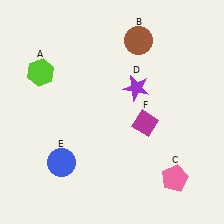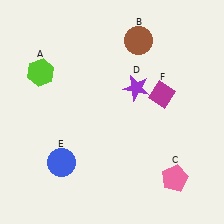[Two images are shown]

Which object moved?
The magenta diamond (F) moved up.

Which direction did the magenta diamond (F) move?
The magenta diamond (F) moved up.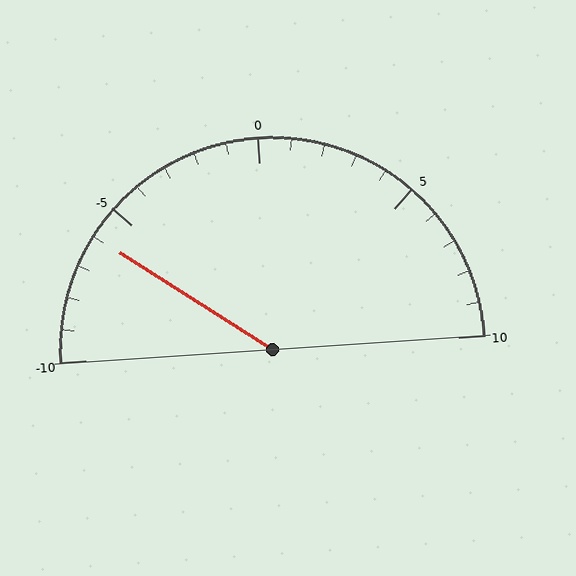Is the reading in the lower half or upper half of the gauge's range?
The reading is in the lower half of the range (-10 to 10).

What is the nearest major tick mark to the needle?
The nearest major tick mark is -5.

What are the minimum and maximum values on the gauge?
The gauge ranges from -10 to 10.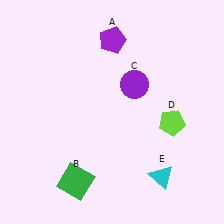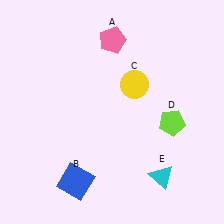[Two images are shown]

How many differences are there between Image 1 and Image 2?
There are 3 differences between the two images.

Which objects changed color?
A changed from purple to pink. B changed from green to blue. C changed from purple to yellow.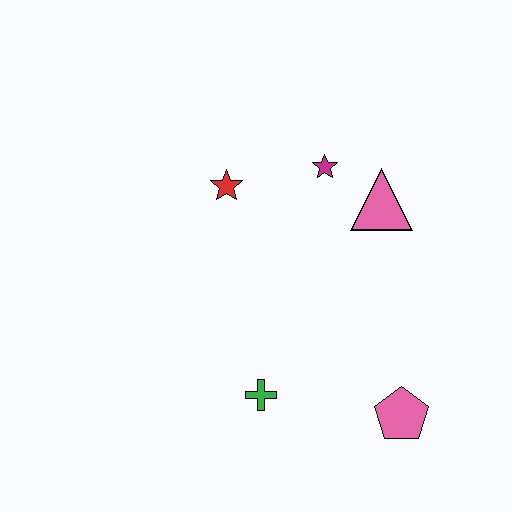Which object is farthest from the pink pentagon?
The red star is farthest from the pink pentagon.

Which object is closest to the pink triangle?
The magenta star is closest to the pink triangle.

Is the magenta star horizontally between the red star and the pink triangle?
Yes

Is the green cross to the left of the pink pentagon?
Yes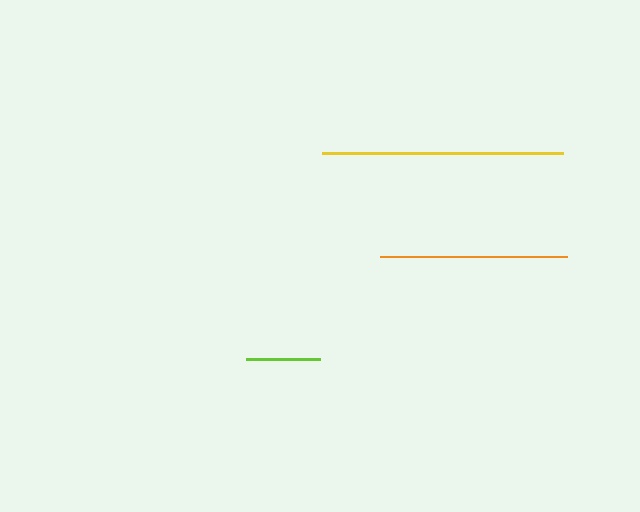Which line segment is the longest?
The yellow line is the longest at approximately 241 pixels.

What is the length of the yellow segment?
The yellow segment is approximately 241 pixels long.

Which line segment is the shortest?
The lime line is the shortest at approximately 74 pixels.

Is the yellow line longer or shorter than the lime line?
The yellow line is longer than the lime line.